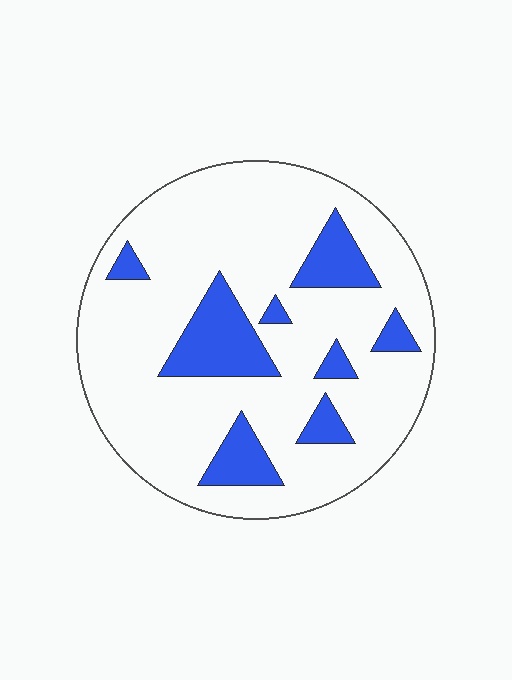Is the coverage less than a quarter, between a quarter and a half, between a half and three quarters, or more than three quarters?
Less than a quarter.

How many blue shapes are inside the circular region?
8.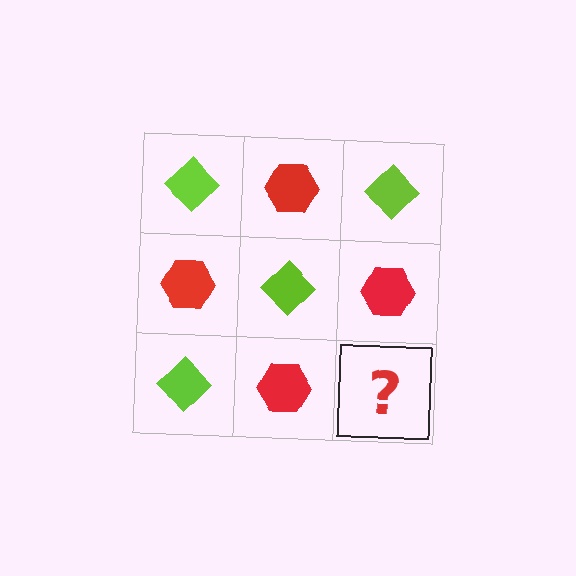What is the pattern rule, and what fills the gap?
The rule is that it alternates lime diamond and red hexagon in a checkerboard pattern. The gap should be filled with a lime diamond.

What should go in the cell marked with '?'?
The missing cell should contain a lime diamond.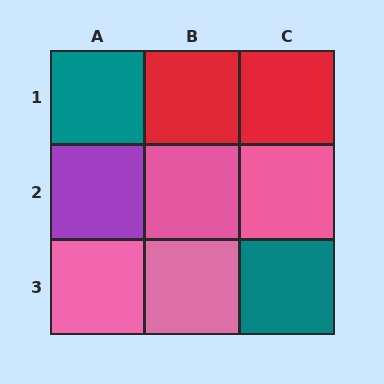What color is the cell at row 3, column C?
Teal.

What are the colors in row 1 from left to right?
Teal, red, red.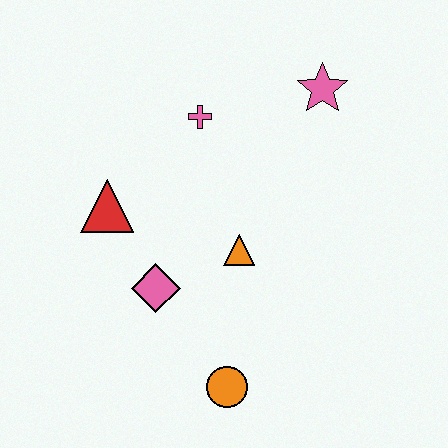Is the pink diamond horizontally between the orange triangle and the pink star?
No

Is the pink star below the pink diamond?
No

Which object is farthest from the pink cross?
The orange circle is farthest from the pink cross.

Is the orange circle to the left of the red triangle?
No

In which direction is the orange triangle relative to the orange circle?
The orange triangle is above the orange circle.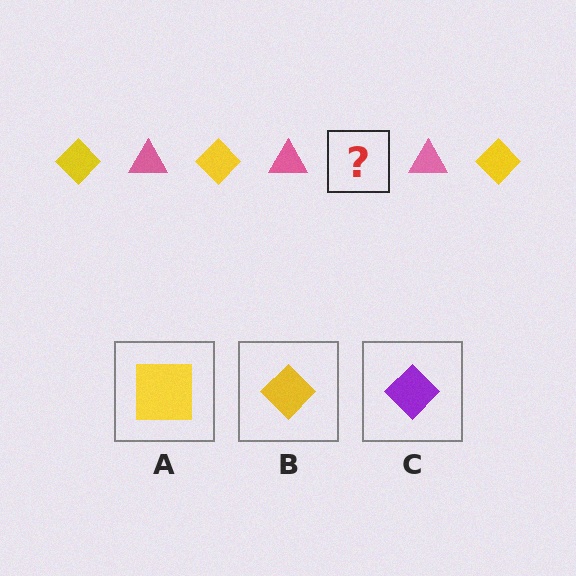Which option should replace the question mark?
Option B.